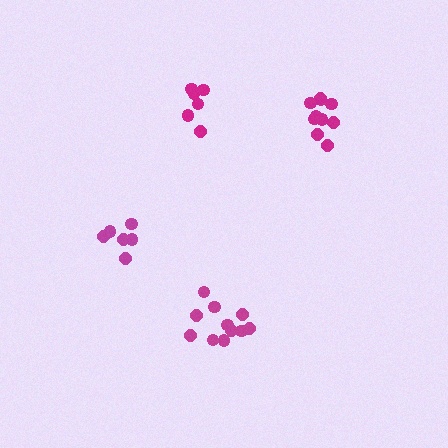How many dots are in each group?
Group 1: 6 dots, Group 2: 11 dots, Group 3: 6 dots, Group 4: 10 dots (33 total).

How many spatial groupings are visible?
There are 4 spatial groupings.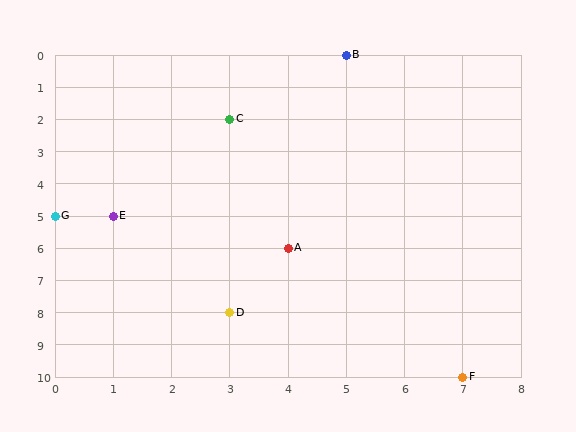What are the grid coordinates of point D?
Point D is at grid coordinates (3, 8).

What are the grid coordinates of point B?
Point B is at grid coordinates (5, 0).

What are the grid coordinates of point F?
Point F is at grid coordinates (7, 10).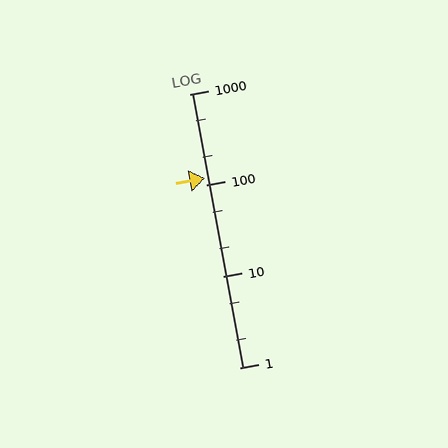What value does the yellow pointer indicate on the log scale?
The pointer indicates approximately 120.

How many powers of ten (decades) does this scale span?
The scale spans 3 decades, from 1 to 1000.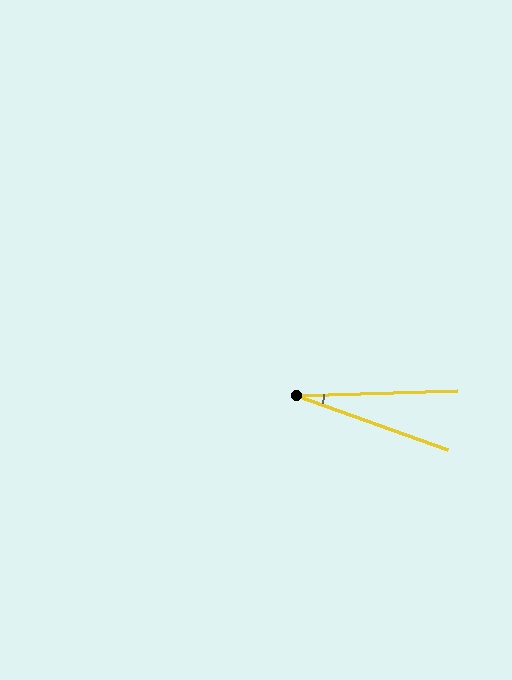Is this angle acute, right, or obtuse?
It is acute.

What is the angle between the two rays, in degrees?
Approximately 22 degrees.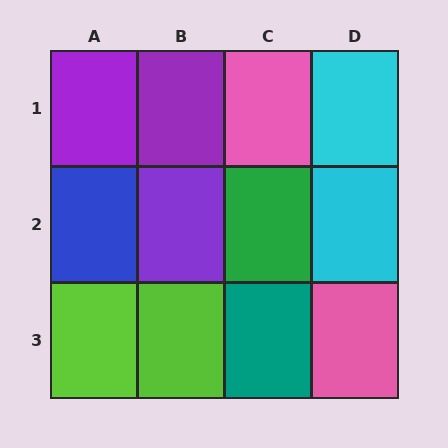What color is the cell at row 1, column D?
Cyan.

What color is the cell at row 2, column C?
Green.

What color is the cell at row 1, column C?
Pink.